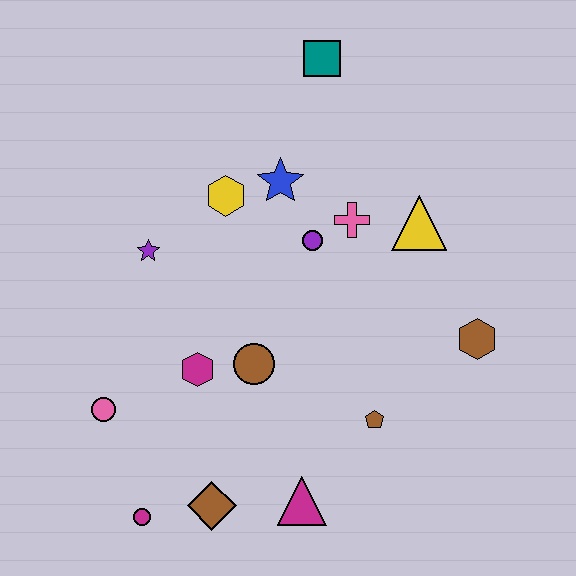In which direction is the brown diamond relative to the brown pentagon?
The brown diamond is to the left of the brown pentagon.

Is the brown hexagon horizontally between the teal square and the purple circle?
No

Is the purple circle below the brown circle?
No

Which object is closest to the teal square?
The blue star is closest to the teal square.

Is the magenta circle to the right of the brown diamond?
No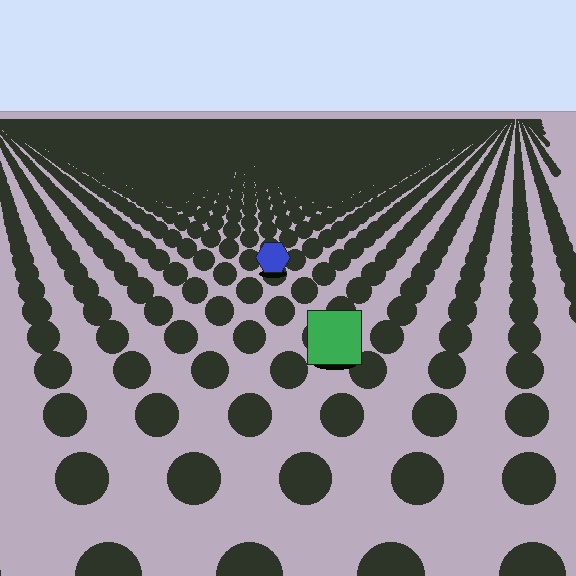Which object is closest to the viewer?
The green square is closest. The texture marks near it are larger and more spread out.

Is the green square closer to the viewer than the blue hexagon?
Yes. The green square is closer — you can tell from the texture gradient: the ground texture is coarser near it.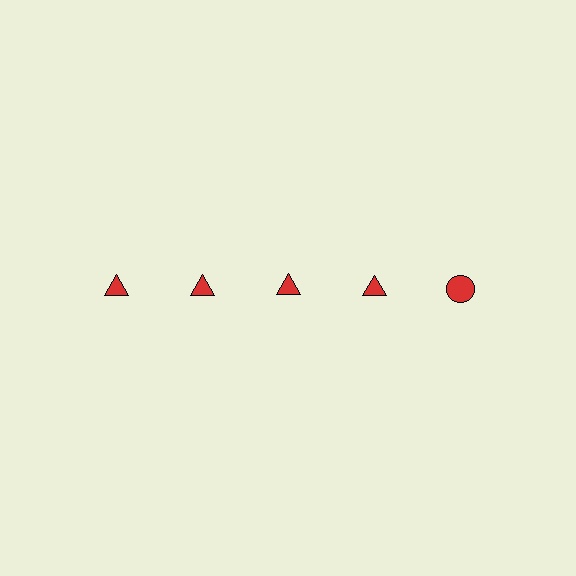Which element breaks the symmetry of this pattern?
The red circle in the top row, rightmost column breaks the symmetry. All other shapes are red triangles.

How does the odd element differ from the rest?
It has a different shape: circle instead of triangle.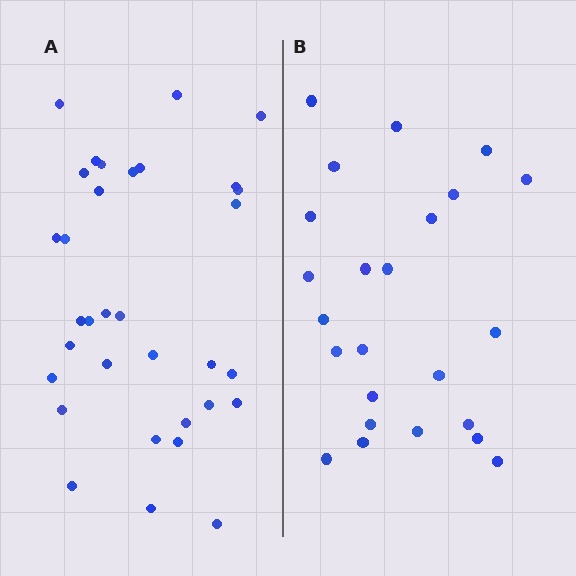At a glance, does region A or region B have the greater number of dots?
Region A (the left region) has more dots.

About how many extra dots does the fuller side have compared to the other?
Region A has roughly 8 or so more dots than region B.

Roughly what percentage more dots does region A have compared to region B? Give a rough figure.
About 40% more.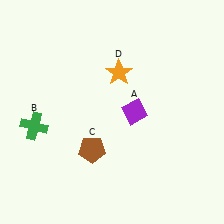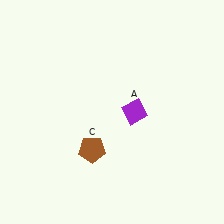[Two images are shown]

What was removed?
The green cross (B), the orange star (D) were removed in Image 2.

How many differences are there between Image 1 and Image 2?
There are 2 differences between the two images.